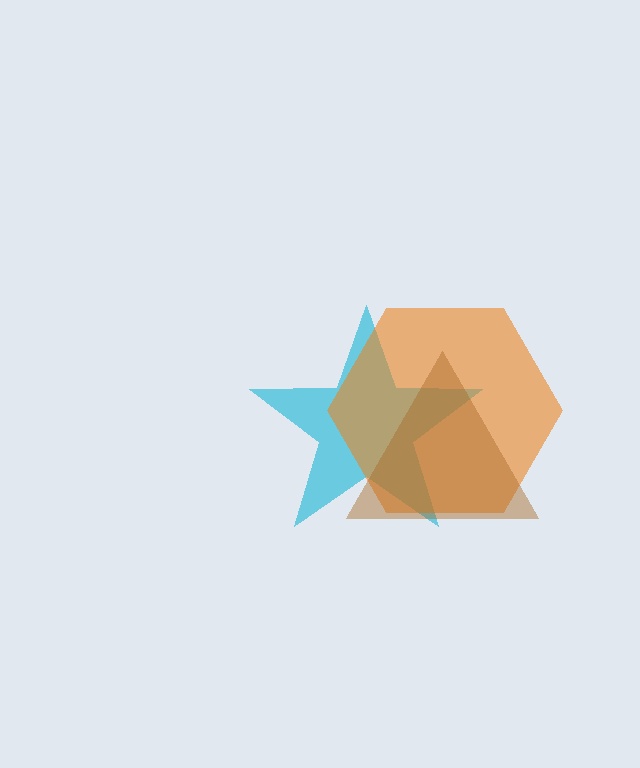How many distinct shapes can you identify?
There are 3 distinct shapes: a cyan star, an orange hexagon, a brown triangle.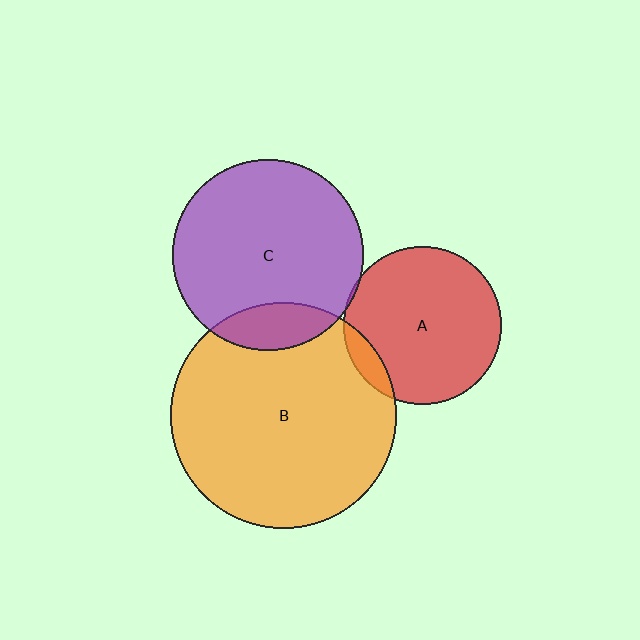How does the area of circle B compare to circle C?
Approximately 1.4 times.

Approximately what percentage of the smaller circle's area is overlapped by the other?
Approximately 5%.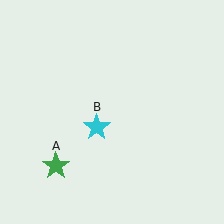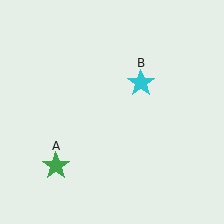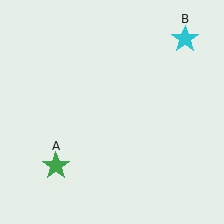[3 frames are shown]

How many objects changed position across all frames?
1 object changed position: cyan star (object B).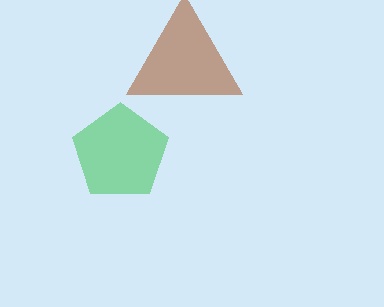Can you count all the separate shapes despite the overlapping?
Yes, there are 2 separate shapes.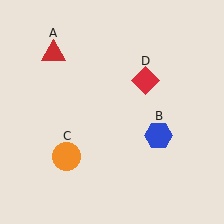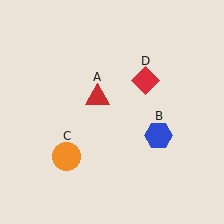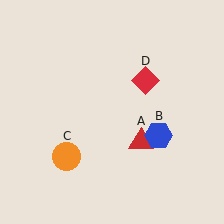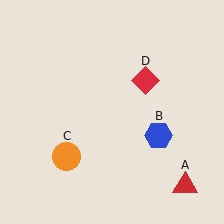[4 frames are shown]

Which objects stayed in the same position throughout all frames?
Blue hexagon (object B) and orange circle (object C) and red diamond (object D) remained stationary.